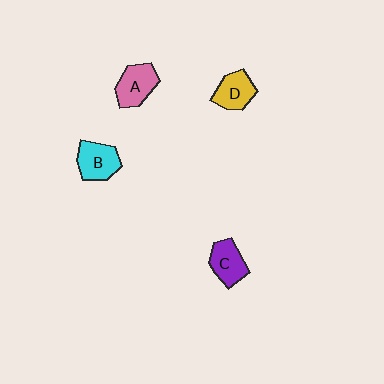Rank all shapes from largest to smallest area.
From largest to smallest: B (cyan), A (pink), C (purple), D (yellow).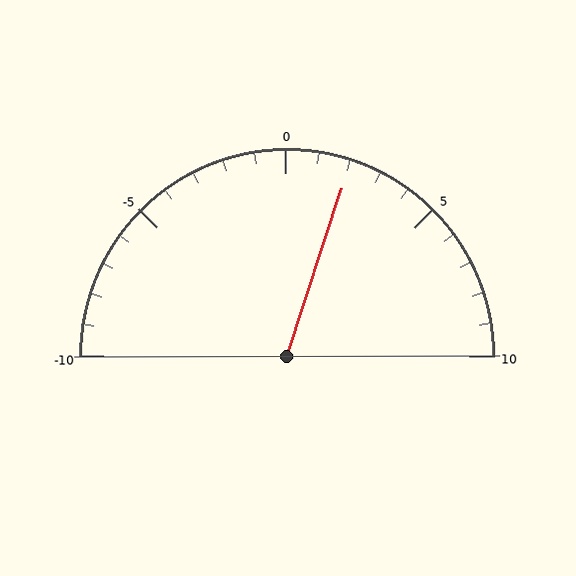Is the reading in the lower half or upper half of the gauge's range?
The reading is in the upper half of the range (-10 to 10).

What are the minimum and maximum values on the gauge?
The gauge ranges from -10 to 10.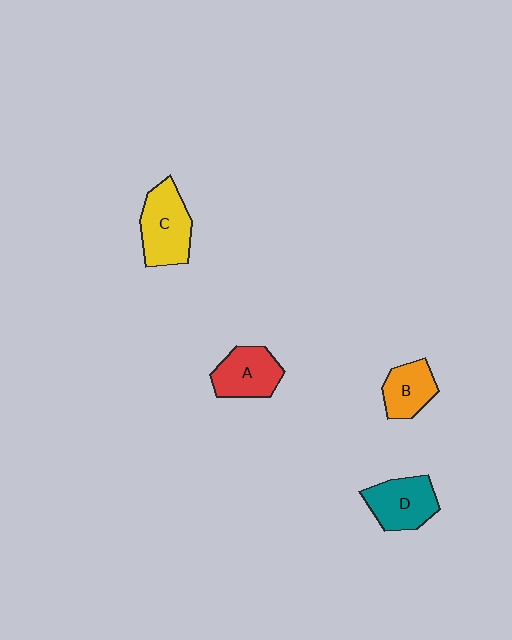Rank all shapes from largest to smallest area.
From largest to smallest: C (yellow), D (teal), A (red), B (orange).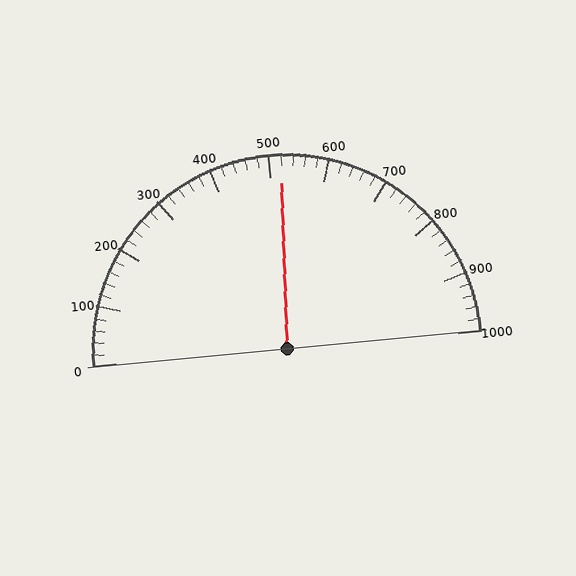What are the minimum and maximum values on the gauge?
The gauge ranges from 0 to 1000.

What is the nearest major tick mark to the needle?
The nearest major tick mark is 500.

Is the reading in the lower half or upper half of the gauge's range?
The reading is in the upper half of the range (0 to 1000).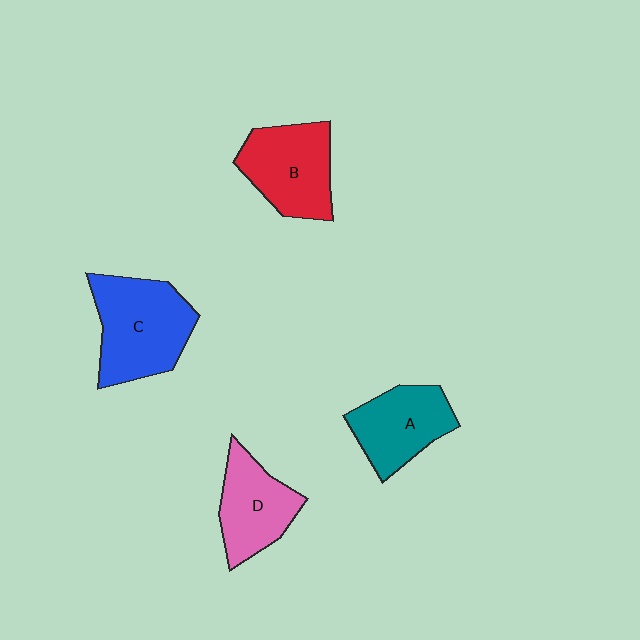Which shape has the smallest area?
Shape D (pink).